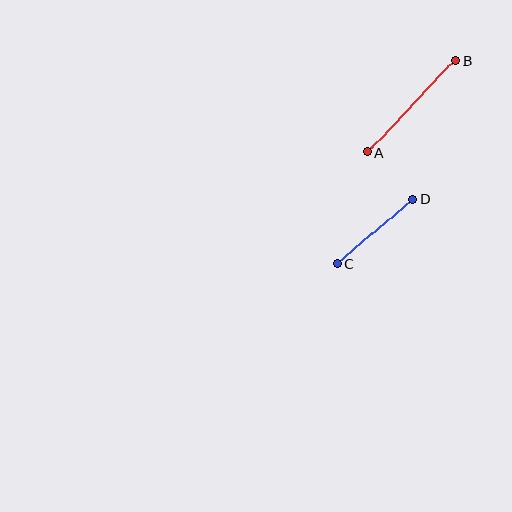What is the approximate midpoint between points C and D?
The midpoint is at approximately (375, 232) pixels.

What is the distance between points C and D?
The distance is approximately 99 pixels.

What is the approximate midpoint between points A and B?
The midpoint is at approximately (412, 106) pixels.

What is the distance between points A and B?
The distance is approximately 127 pixels.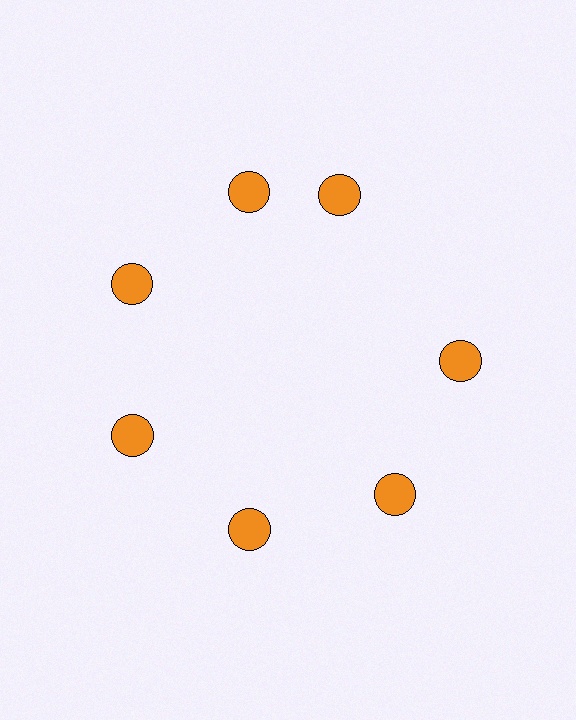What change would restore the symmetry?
The symmetry would be restored by rotating it back into even spacing with its neighbors so that all 7 circles sit at equal angles and equal distance from the center.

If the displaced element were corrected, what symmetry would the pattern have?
It would have 7-fold rotational symmetry — the pattern would map onto itself every 51 degrees.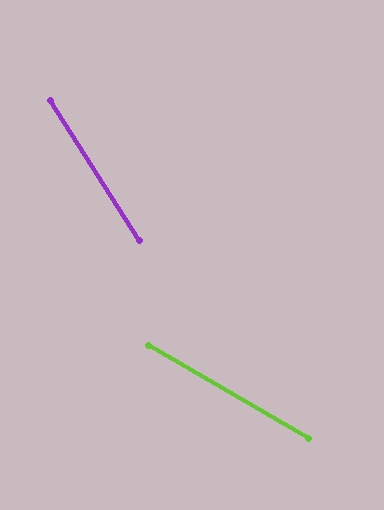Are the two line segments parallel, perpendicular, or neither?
Neither parallel nor perpendicular — they differ by about 27°.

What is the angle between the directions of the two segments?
Approximately 27 degrees.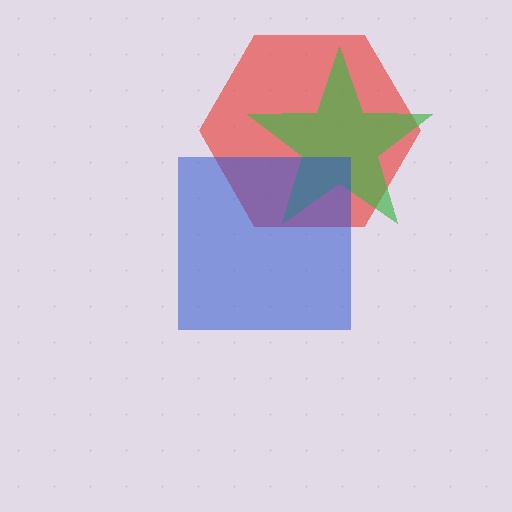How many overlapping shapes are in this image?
There are 3 overlapping shapes in the image.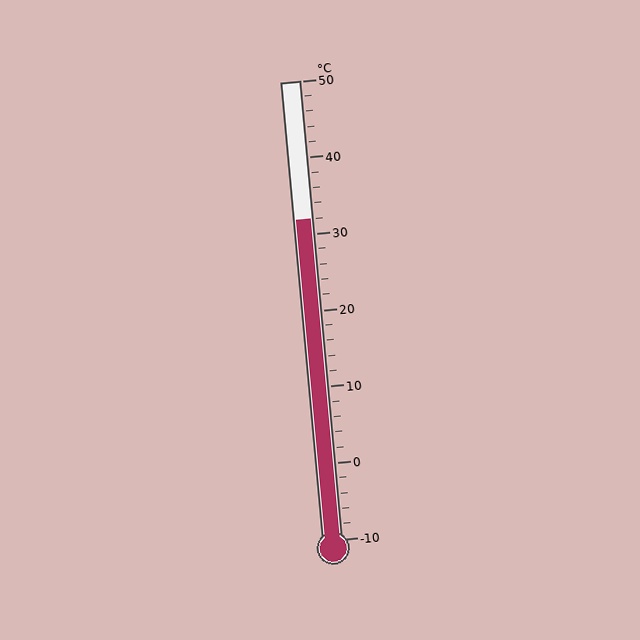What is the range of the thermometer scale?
The thermometer scale ranges from -10°C to 50°C.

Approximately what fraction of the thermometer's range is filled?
The thermometer is filled to approximately 70% of its range.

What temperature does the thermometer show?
The thermometer shows approximately 32°C.